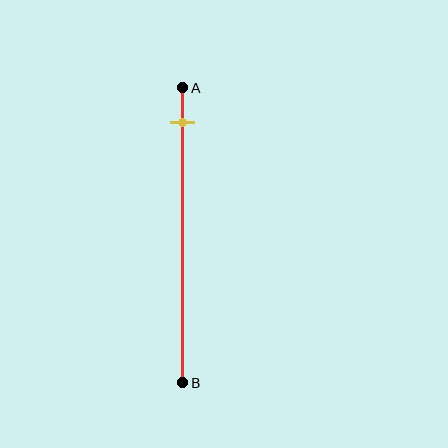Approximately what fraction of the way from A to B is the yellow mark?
The yellow mark is approximately 10% of the way from A to B.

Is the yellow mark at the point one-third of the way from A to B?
No, the mark is at about 10% from A, not at the 33% one-third point.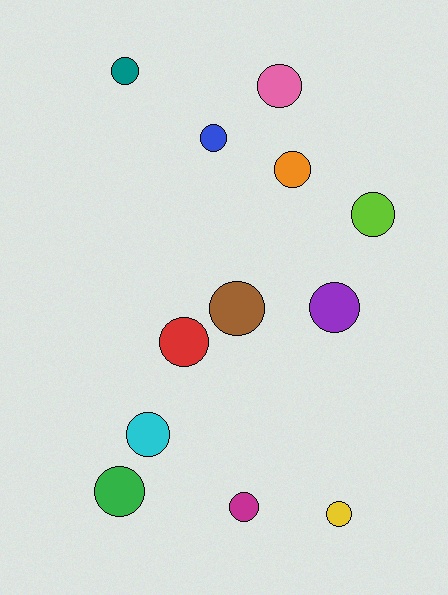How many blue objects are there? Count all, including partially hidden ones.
There is 1 blue object.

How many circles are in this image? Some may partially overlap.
There are 12 circles.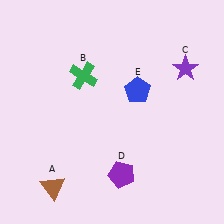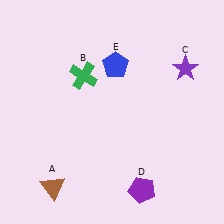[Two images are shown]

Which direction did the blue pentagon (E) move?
The blue pentagon (E) moved up.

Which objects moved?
The objects that moved are: the purple pentagon (D), the blue pentagon (E).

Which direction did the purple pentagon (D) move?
The purple pentagon (D) moved right.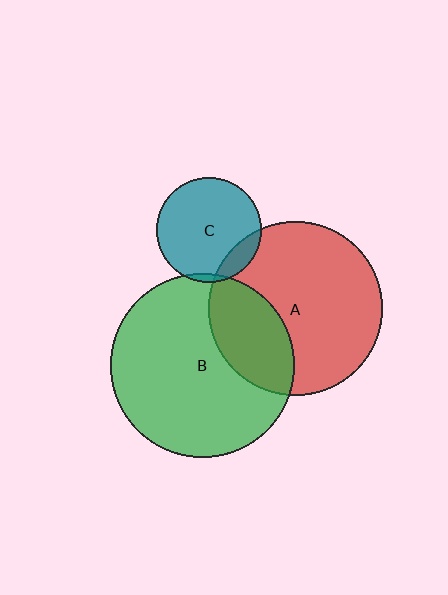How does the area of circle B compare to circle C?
Approximately 3.1 times.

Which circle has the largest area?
Circle B (green).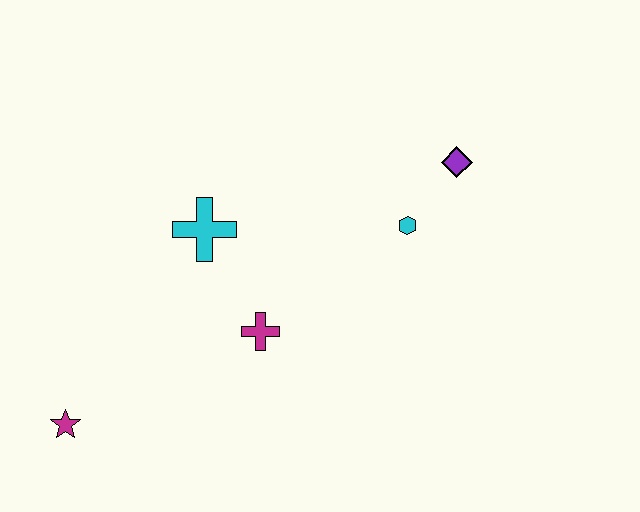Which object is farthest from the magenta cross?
The purple diamond is farthest from the magenta cross.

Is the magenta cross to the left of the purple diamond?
Yes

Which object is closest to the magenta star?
The magenta cross is closest to the magenta star.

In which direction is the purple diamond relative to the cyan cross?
The purple diamond is to the right of the cyan cross.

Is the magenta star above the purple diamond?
No